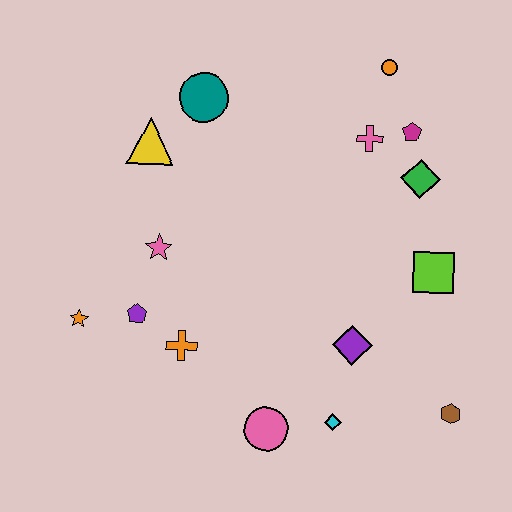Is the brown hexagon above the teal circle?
No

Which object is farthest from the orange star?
The orange circle is farthest from the orange star.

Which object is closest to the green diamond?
The magenta pentagon is closest to the green diamond.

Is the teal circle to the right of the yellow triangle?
Yes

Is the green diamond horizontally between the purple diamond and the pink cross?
No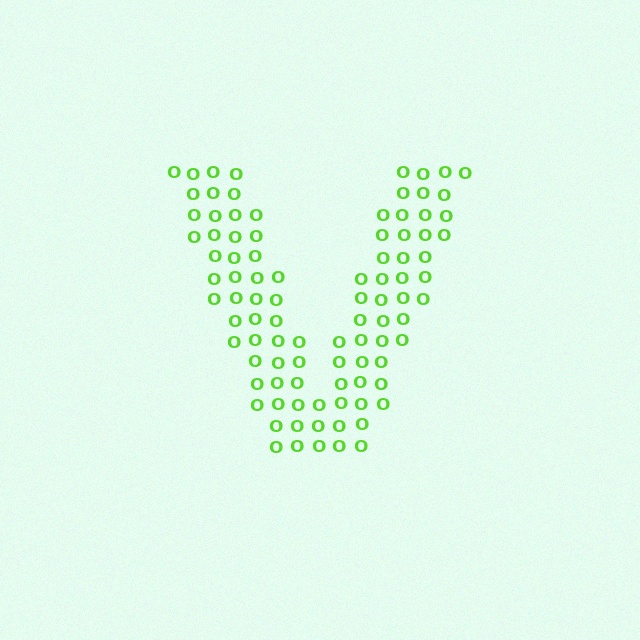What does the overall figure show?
The overall figure shows the letter V.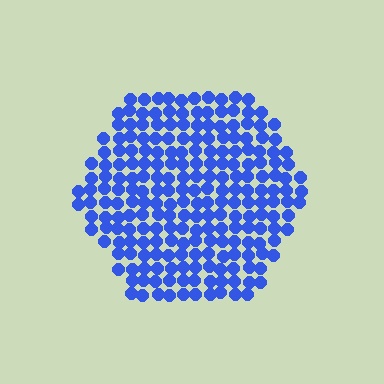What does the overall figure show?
The overall figure shows a hexagon.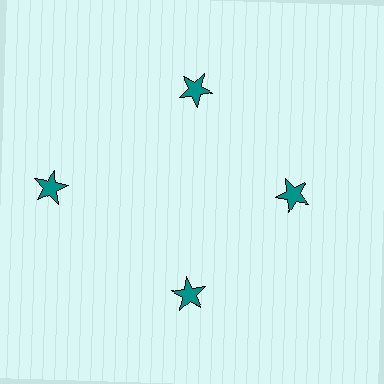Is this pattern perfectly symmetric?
No. The 4 teal stars are arranged in a ring, but one element near the 9 o'clock position is pushed outward from the center, breaking the 4-fold rotational symmetry.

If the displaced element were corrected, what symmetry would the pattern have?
It would have 4-fold rotational symmetry — the pattern would map onto itself every 90 degrees.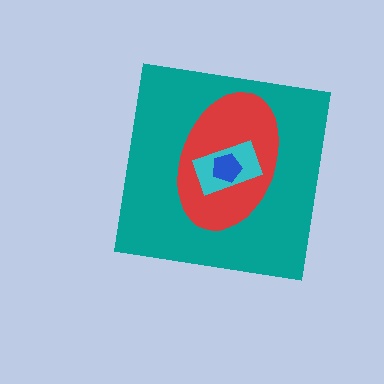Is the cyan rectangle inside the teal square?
Yes.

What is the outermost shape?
The teal square.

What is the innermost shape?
The blue pentagon.